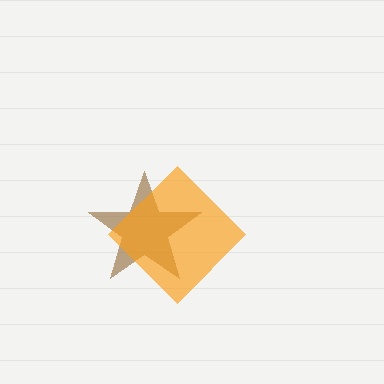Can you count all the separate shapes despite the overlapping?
Yes, there are 2 separate shapes.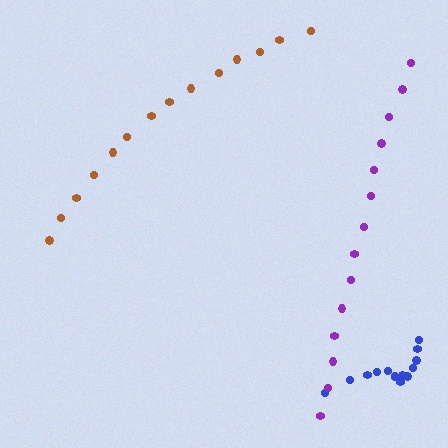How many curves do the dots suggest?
There are 3 distinct paths.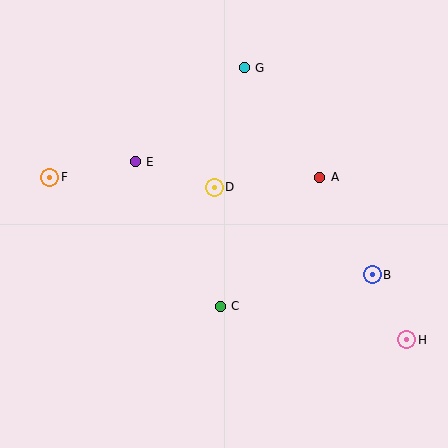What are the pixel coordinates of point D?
Point D is at (214, 187).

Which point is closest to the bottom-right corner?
Point H is closest to the bottom-right corner.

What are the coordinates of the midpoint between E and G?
The midpoint between E and G is at (190, 115).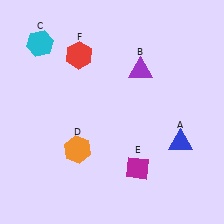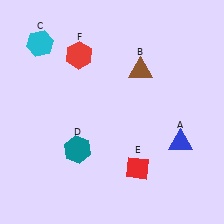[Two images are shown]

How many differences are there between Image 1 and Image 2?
There are 3 differences between the two images.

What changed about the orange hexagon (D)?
In Image 1, D is orange. In Image 2, it changed to teal.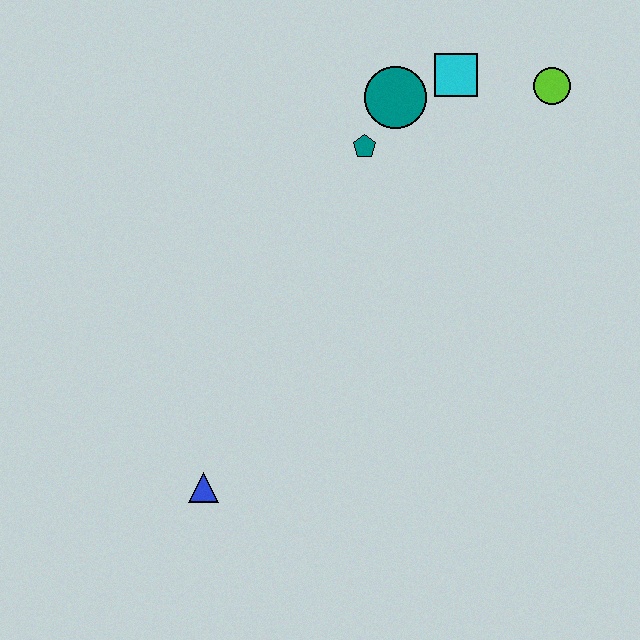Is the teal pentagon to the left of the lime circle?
Yes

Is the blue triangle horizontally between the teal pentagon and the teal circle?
No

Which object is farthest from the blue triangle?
The lime circle is farthest from the blue triangle.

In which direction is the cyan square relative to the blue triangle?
The cyan square is above the blue triangle.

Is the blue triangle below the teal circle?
Yes